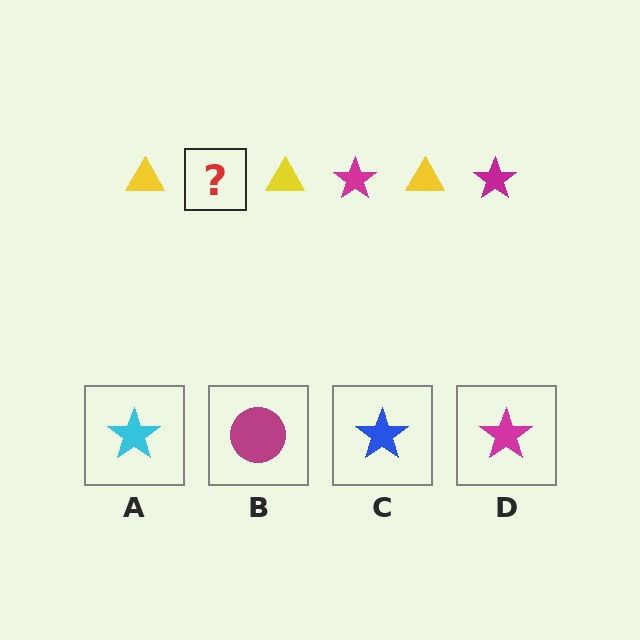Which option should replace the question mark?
Option D.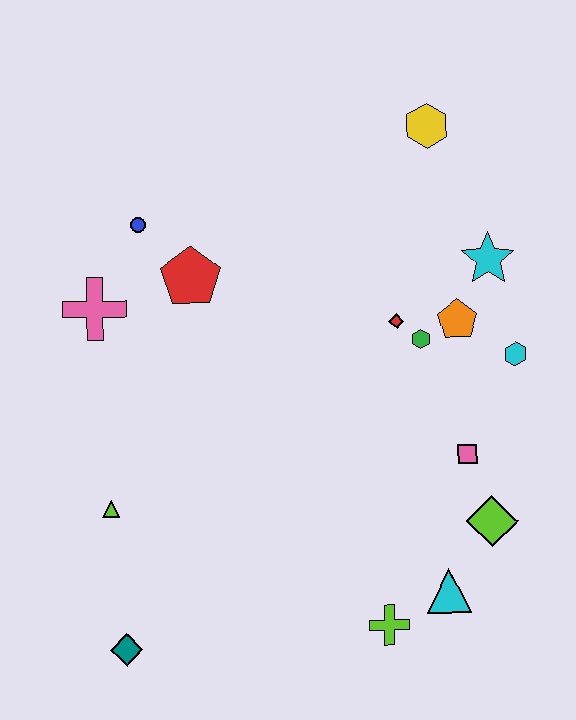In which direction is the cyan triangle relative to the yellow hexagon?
The cyan triangle is below the yellow hexagon.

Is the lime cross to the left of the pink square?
Yes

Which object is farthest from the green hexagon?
The teal diamond is farthest from the green hexagon.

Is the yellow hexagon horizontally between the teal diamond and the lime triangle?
No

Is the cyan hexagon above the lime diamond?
Yes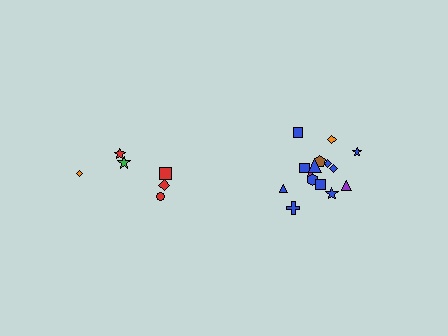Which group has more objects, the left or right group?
The right group.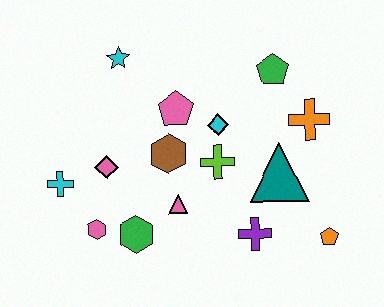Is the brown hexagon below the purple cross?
No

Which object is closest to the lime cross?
The cyan diamond is closest to the lime cross.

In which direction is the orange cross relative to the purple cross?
The orange cross is above the purple cross.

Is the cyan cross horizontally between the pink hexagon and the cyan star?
No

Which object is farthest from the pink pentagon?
The orange pentagon is farthest from the pink pentagon.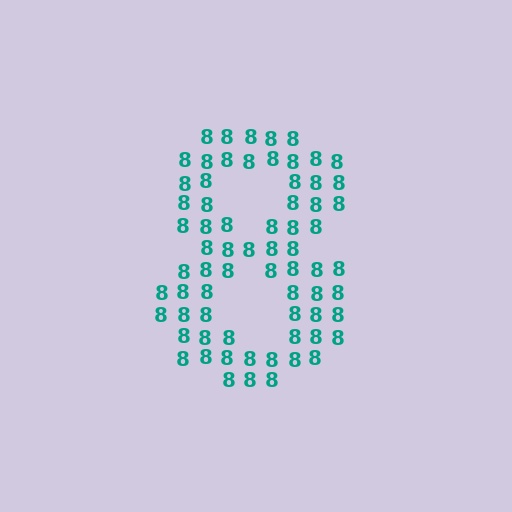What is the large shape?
The large shape is the digit 8.